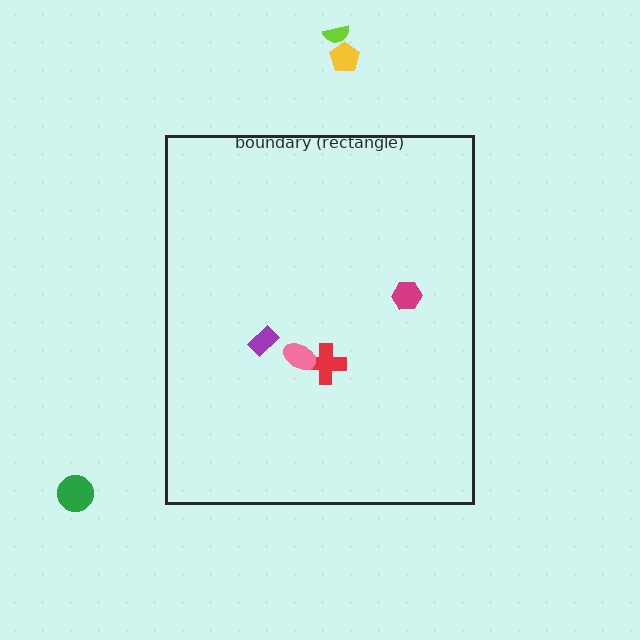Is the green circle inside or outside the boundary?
Outside.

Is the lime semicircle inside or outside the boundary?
Outside.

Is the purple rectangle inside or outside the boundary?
Inside.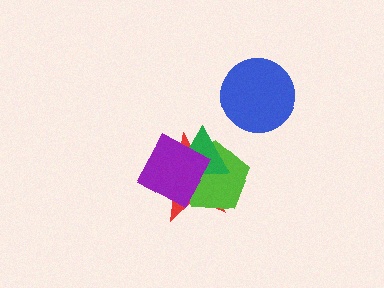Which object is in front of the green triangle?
The purple square is in front of the green triangle.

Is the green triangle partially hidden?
Yes, it is partially covered by another shape.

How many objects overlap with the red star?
3 objects overlap with the red star.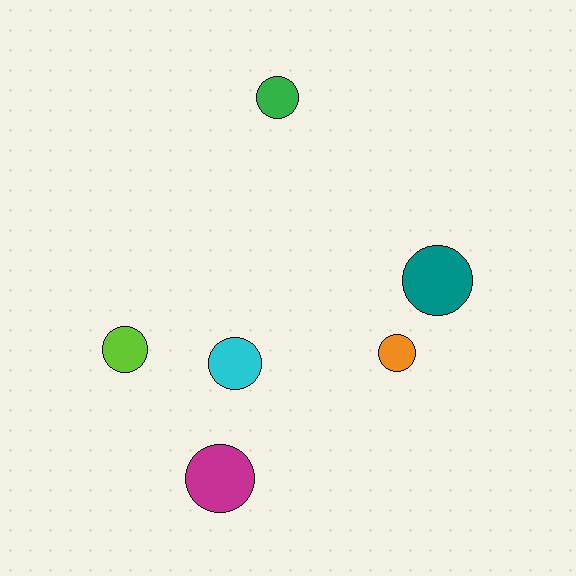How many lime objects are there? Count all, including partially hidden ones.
There is 1 lime object.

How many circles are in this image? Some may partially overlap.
There are 6 circles.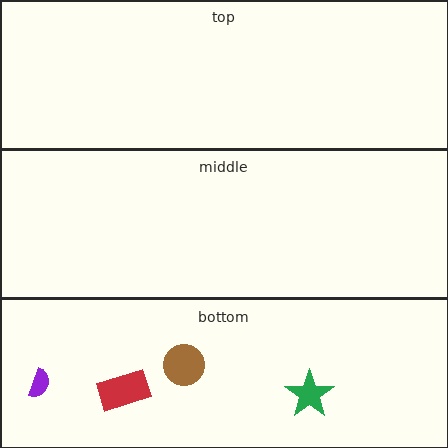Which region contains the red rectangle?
The bottom region.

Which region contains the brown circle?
The bottom region.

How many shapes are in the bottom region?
4.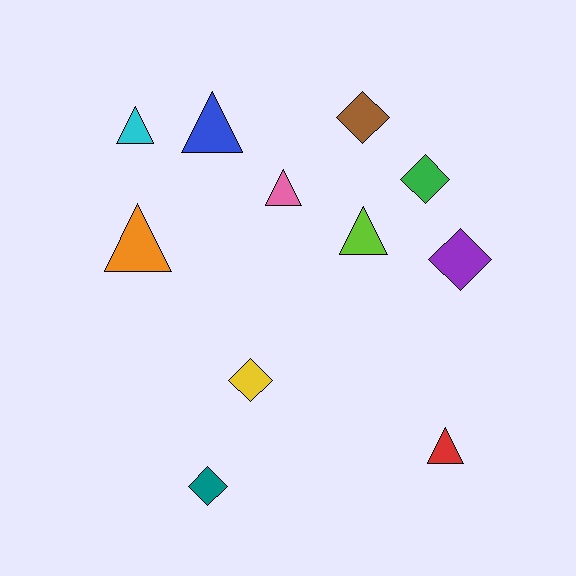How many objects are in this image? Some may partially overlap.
There are 11 objects.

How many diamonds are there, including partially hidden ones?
There are 5 diamonds.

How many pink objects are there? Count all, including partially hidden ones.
There is 1 pink object.